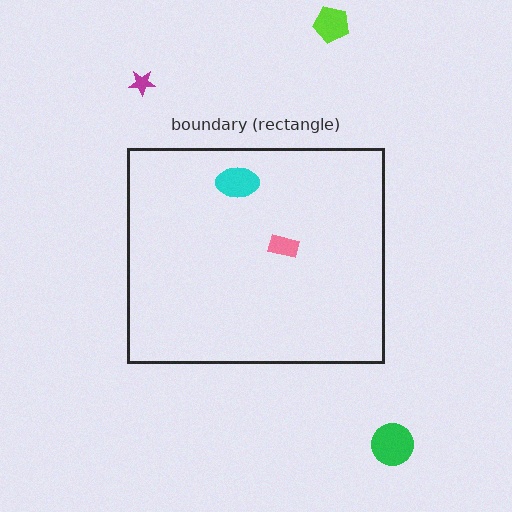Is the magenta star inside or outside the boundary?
Outside.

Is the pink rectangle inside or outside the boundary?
Inside.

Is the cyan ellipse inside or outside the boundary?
Inside.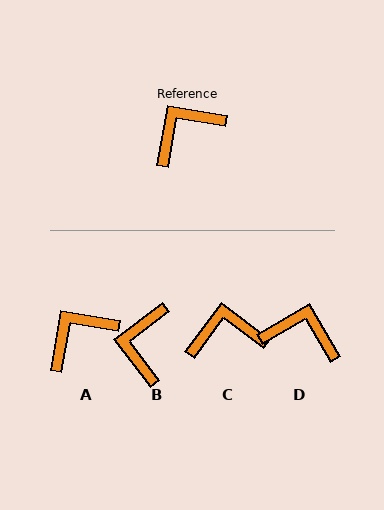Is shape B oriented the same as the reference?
No, it is off by about 47 degrees.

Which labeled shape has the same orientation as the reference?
A.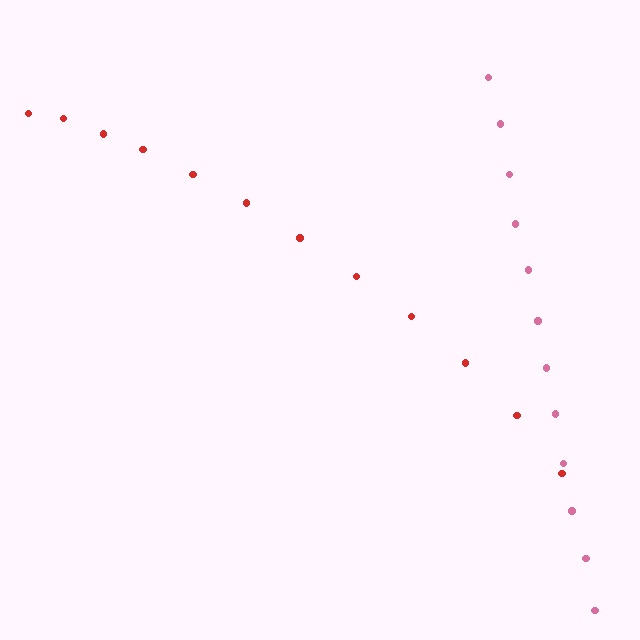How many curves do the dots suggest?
There are 2 distinct paths.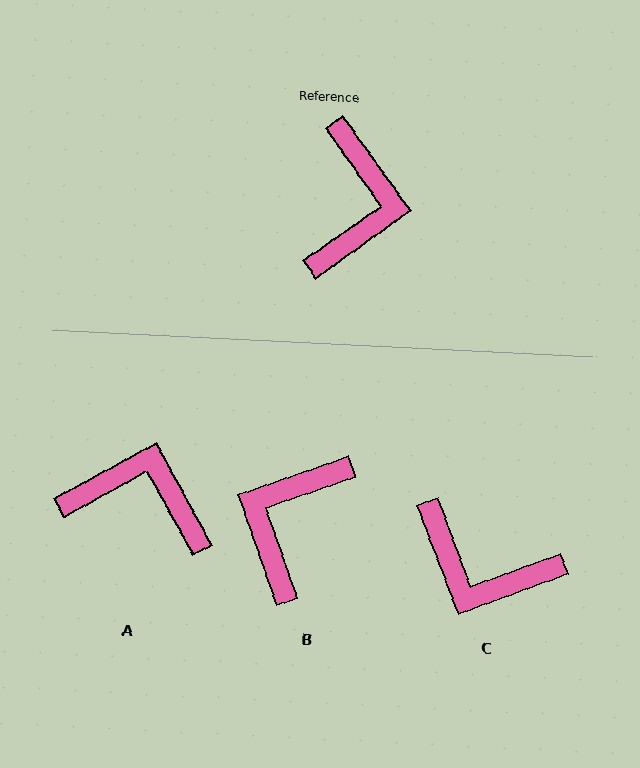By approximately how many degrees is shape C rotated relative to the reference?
Approximately 105 degrees clockwise.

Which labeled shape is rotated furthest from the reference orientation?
B, about 164 degrees away.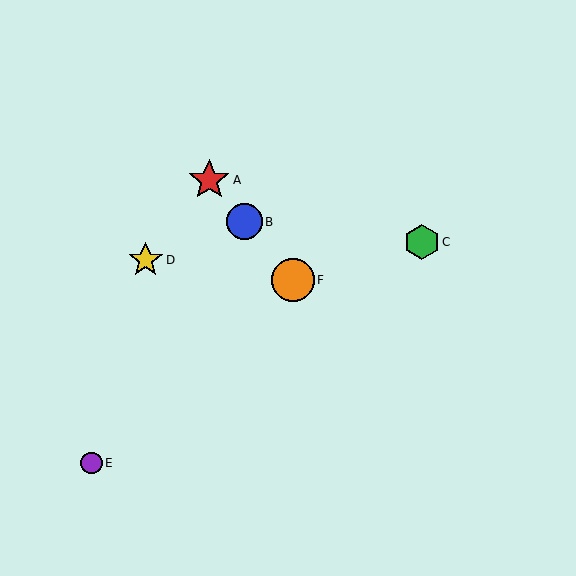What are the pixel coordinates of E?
Object E is at (91, 463).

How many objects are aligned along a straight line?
3 objects (A, B, F) are aligned along a straight line.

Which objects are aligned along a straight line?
Objects A, B, F are aligned along a straight line.